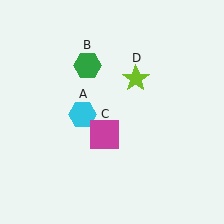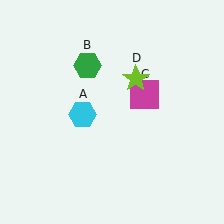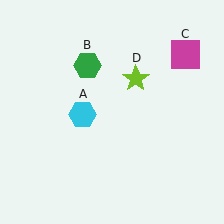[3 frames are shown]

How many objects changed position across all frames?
1 object changed position: magenta square (object C).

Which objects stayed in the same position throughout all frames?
Cyan hexagon (object A) and green hexagon (object B) and lime star (object D) remained stationary.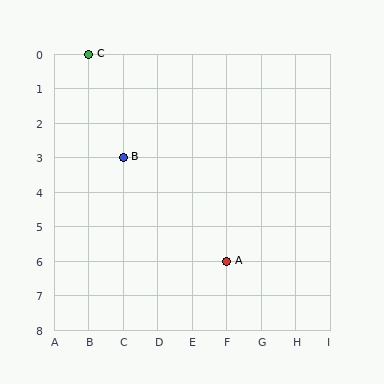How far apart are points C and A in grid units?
Points C and A are 4 columns and 6 rows apart (about 7.2 grid units diagonally).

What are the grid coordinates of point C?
Point C is at grid coordinates (B, 0).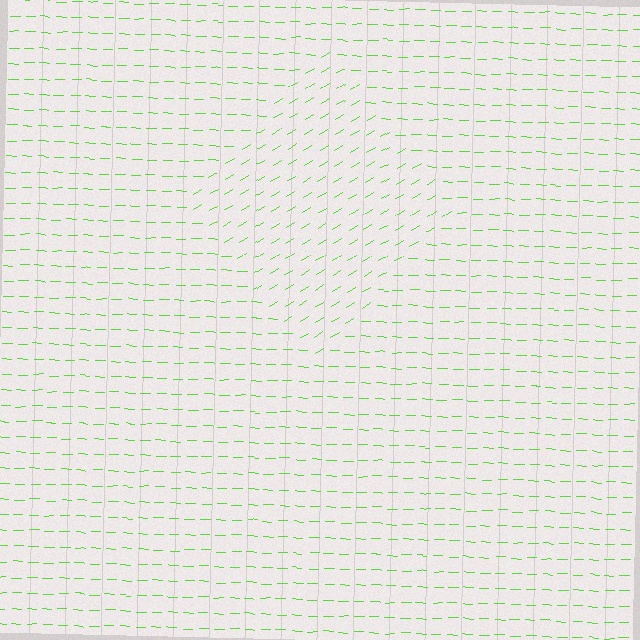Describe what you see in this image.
The image is filled with small lime line segments. A diamond region in the image has lines oriented differently from the surrounding lines, creating a visible texture boundary.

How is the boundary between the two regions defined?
The boundary is defined purely by a change in line orientation (approximately 32 degrees difference). All lines are the same color and thickness.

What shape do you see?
I see a diamond.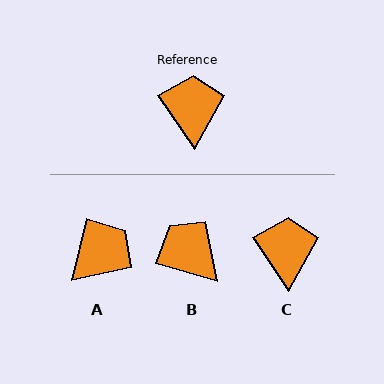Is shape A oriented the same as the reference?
No, it is off by about 48 degrees.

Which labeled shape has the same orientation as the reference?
C.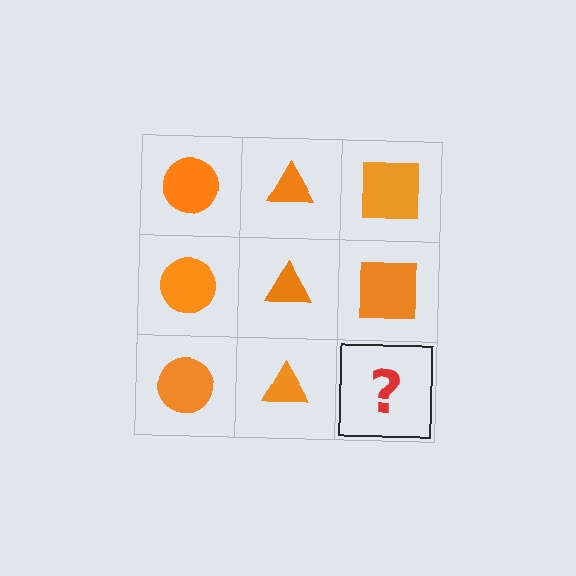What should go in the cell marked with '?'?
The missing cell should contain an orange square.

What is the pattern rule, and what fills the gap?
The rule is that each column has a consistent shape. The gap should be filled with an orange square.